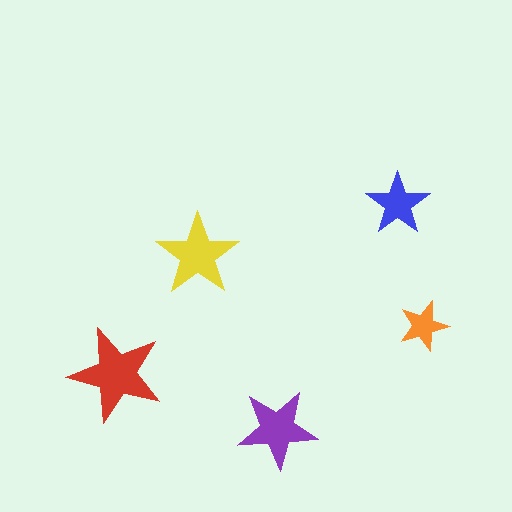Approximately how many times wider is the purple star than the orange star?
About 1.5 times wider.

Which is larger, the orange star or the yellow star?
The yellow one.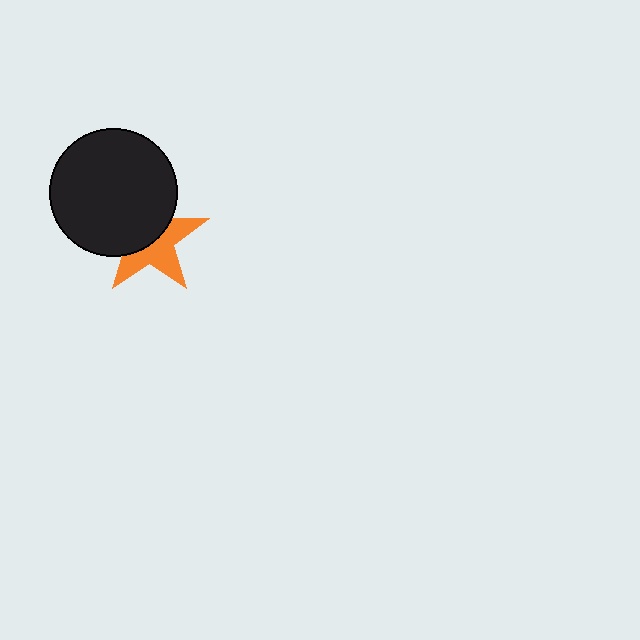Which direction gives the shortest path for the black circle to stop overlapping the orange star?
Moving toward the upper-left gives the shortest separation.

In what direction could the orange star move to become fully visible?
The orange star could move toward the lower-right. That would shift it out from behind the black circle entirely.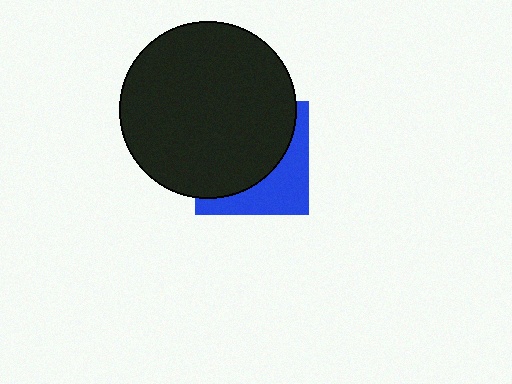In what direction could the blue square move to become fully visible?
The blue square could move toward the lower-right. That would shift it out from behind the black circle entirely.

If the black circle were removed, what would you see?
You would see the complete blue square.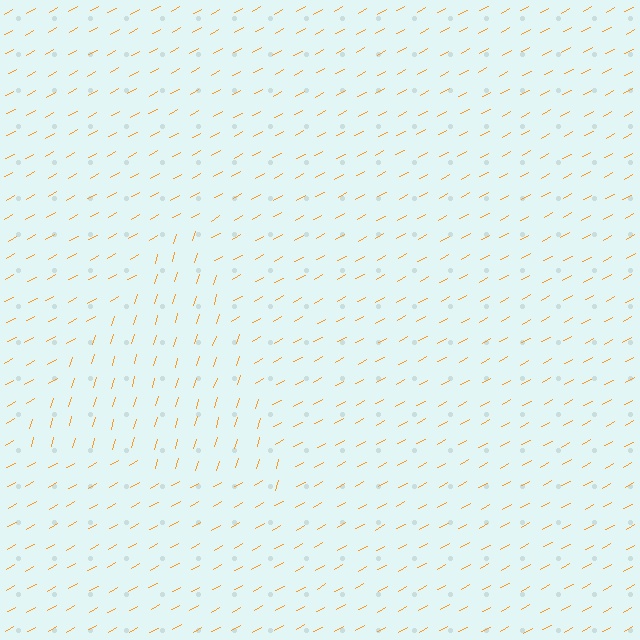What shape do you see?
I see a triangle.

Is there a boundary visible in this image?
Yes, there is a texture boundary formed by a change in line orientation.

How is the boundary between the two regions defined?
The boundary is defined purely by a change in line orientation (approximately 45 degrees difference). All lines are the same color and thickness.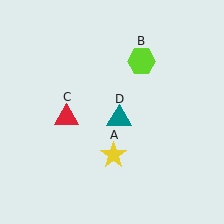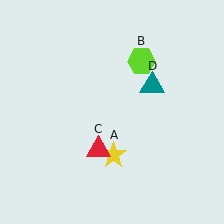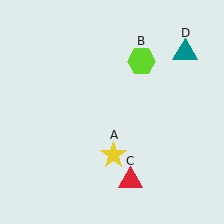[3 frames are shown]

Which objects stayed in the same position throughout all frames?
Yellow star (object A) and lime hexagon (object B) remained stationary.